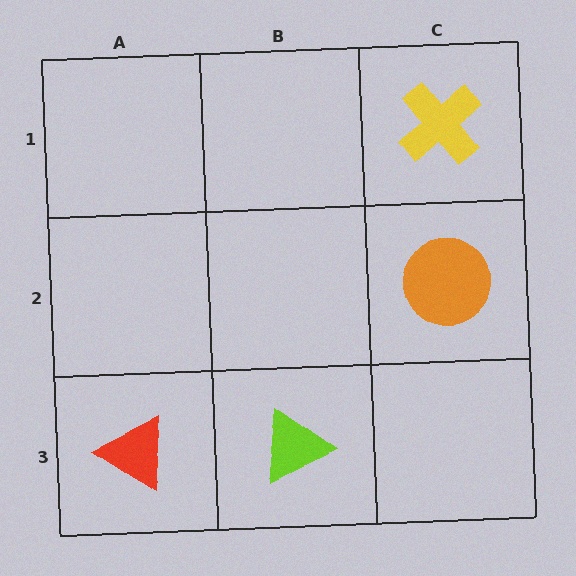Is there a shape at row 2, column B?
No, that cell is empty.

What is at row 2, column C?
An orange circle.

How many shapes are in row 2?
1 shape.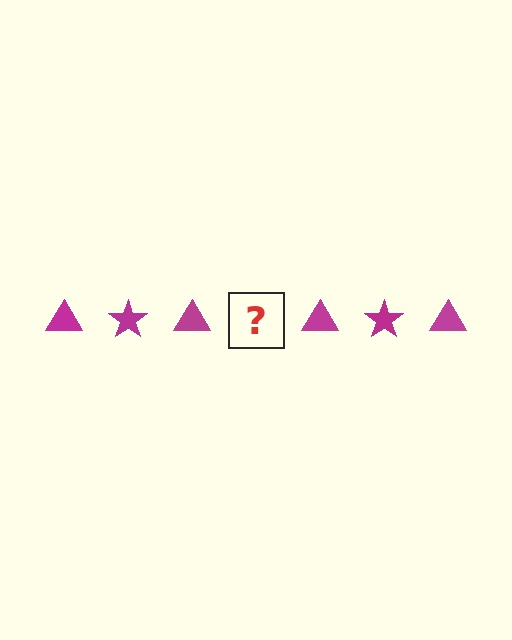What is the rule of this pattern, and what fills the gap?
The rule is that the pattern cycles through triangle, star shapes in magenta. The gap should be filled with a magenta star.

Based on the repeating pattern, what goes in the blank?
The blank should be a magenta star.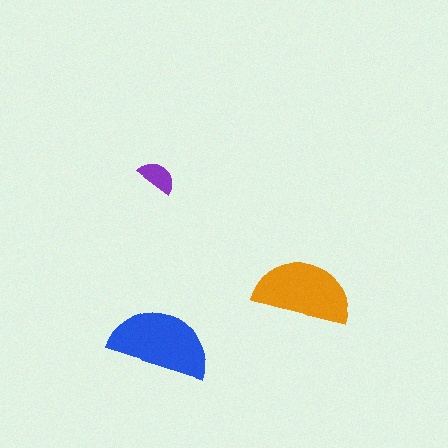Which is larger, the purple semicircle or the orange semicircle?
The orange one.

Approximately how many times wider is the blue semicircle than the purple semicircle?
About 2.5 times wider.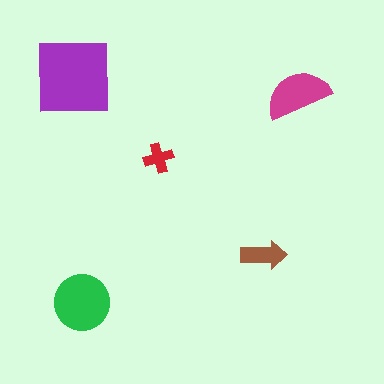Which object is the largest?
The purple square.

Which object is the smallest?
The red cross.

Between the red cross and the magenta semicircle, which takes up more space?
The magenta semicircle.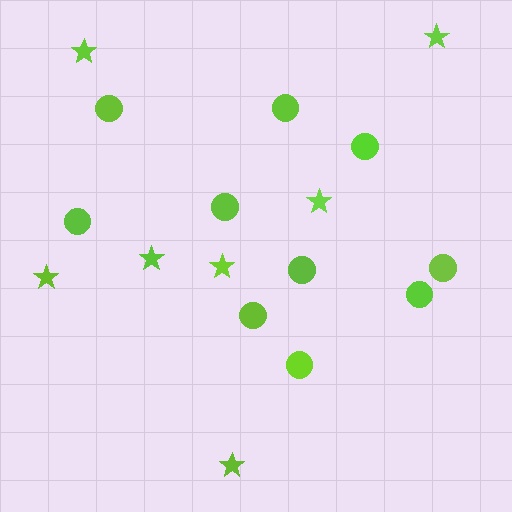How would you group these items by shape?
There are 2 groups: one group of stars (7) and one group of circles (10).